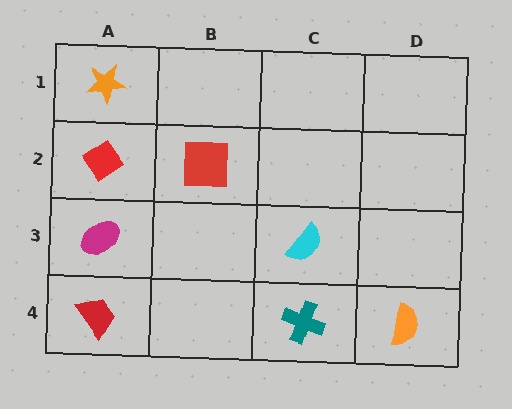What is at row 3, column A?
A magenta ellipse.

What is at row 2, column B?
A red square.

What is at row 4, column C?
A teal cross.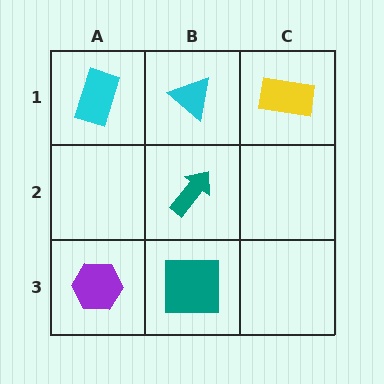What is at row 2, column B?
A teal arrow.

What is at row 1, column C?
A yellow rectangle.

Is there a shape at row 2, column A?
No, that cell is empty.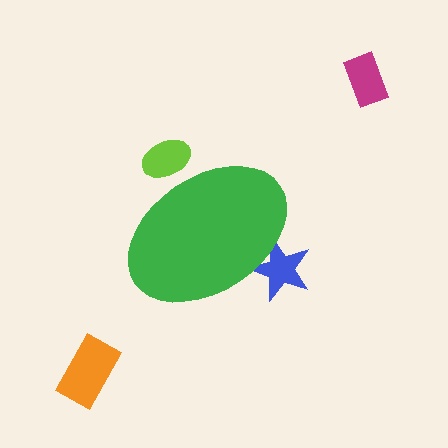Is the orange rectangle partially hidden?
No, the orange rectangle is fully visible.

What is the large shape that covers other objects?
A green ellipse.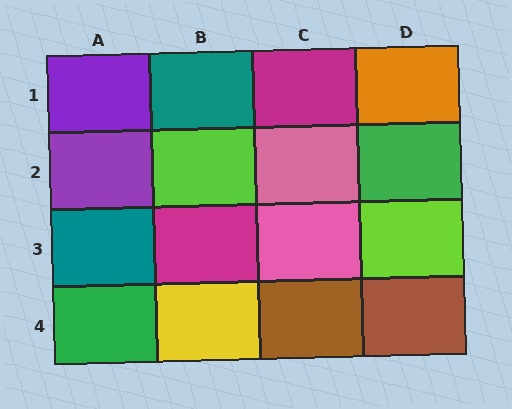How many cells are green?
2 cells are green.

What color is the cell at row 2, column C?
Pink.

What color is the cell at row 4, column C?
Brown.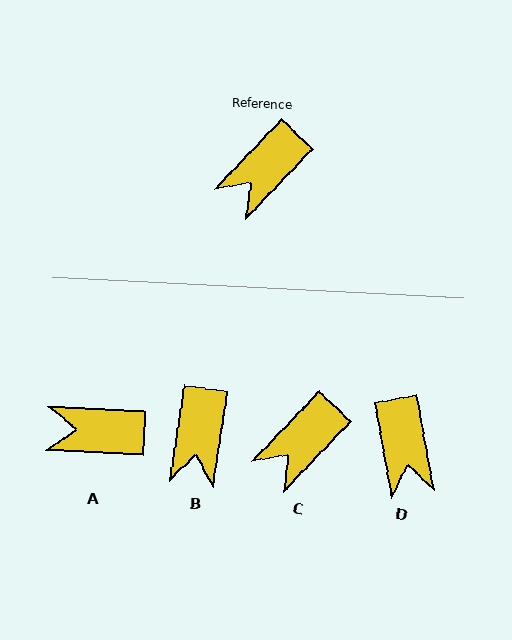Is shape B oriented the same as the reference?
No, it is off by about 35 degrees.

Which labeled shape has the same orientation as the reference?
C.